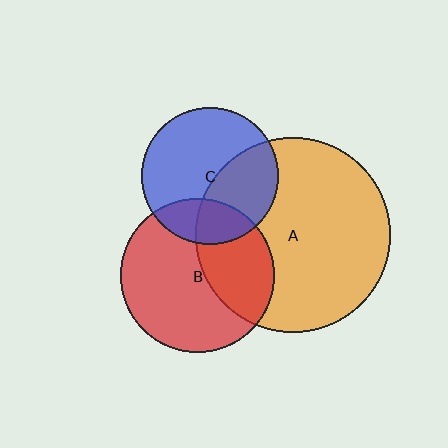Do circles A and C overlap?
Yes.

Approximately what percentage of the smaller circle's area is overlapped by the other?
Approximately 40%.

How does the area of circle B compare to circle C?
Approximately 1.3 times.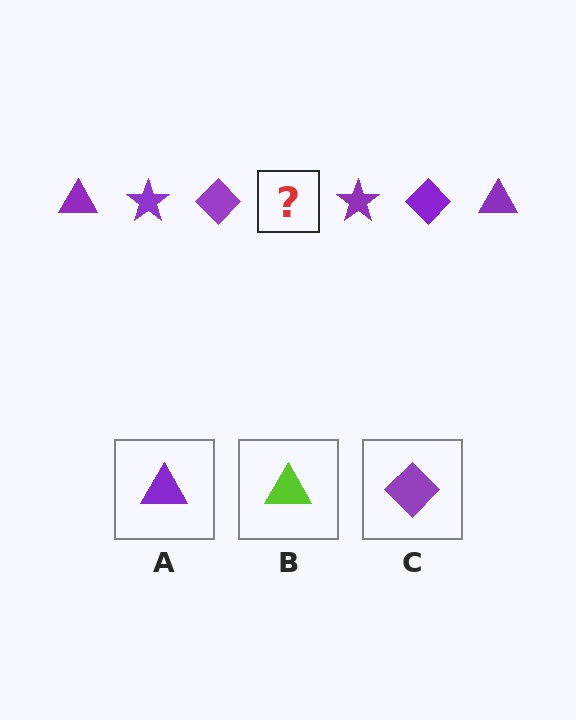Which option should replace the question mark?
Option A.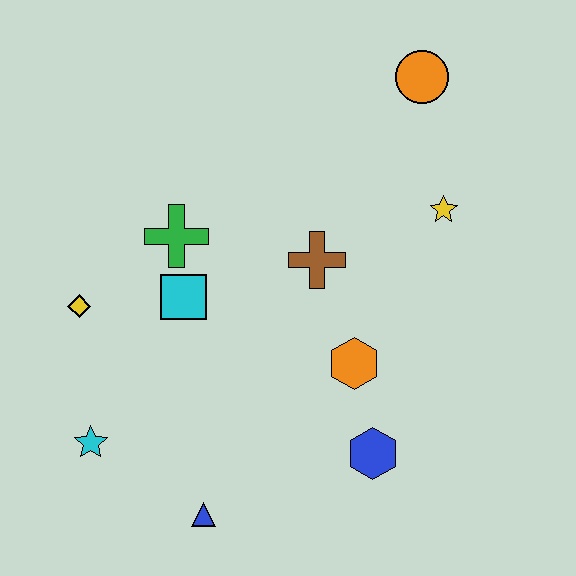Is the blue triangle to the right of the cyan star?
Yes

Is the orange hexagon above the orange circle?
No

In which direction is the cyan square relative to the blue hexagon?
The cyan square is to the left of the blue hexagon.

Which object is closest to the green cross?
The cyan square is closest to the green cross.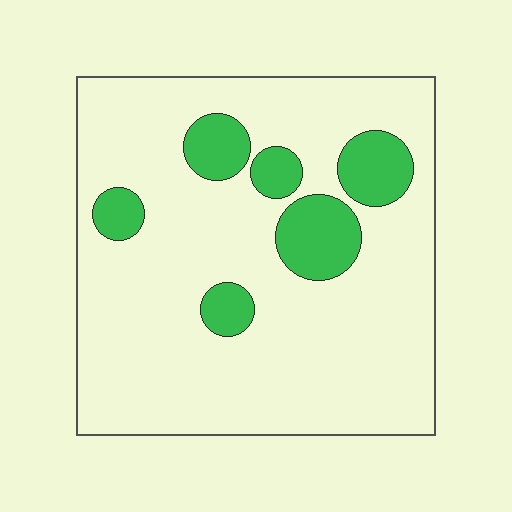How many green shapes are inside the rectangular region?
6.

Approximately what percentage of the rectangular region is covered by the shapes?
Approximately 15%.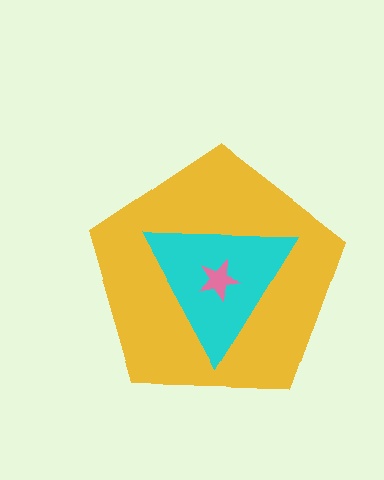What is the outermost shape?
The yellow pentagon.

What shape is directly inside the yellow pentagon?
The cyan triangle.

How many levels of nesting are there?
3.